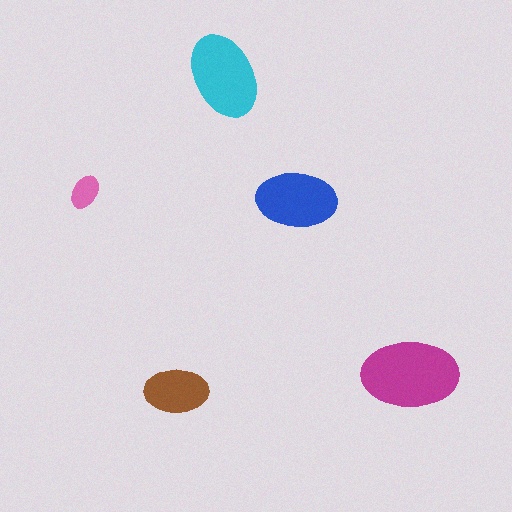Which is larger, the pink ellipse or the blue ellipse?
The blue one.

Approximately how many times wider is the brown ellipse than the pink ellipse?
About 2 times wider.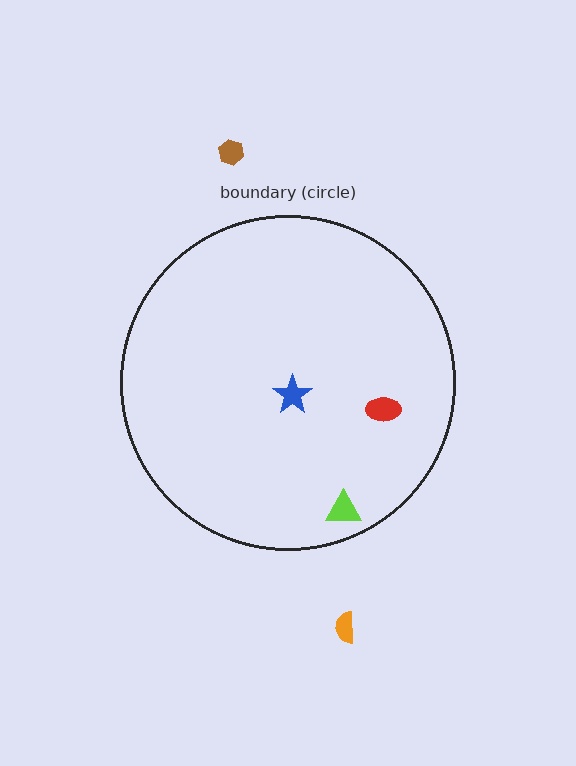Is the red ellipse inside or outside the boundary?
Inside.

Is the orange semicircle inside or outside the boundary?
Outside.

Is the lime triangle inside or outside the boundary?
Inside.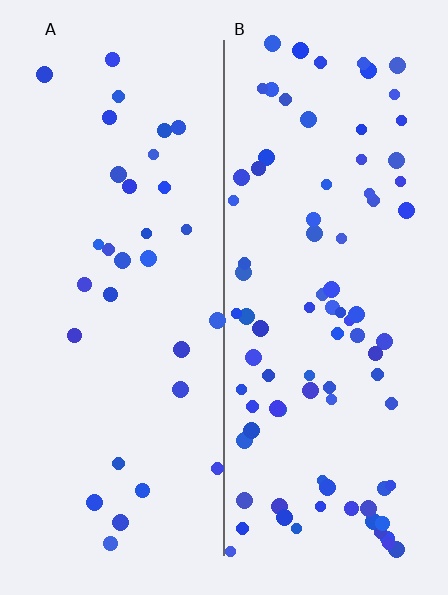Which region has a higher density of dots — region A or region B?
B (the right).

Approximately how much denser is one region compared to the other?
Approximately 2.7× — region B over region A.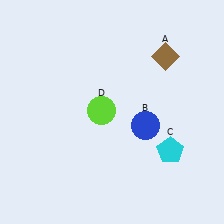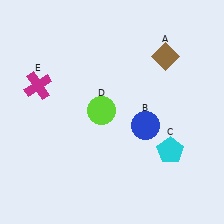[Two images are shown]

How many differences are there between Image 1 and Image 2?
There is 1 difference between the two images.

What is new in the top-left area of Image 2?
A magenta cross (E) was added in the top-left area of Image 2.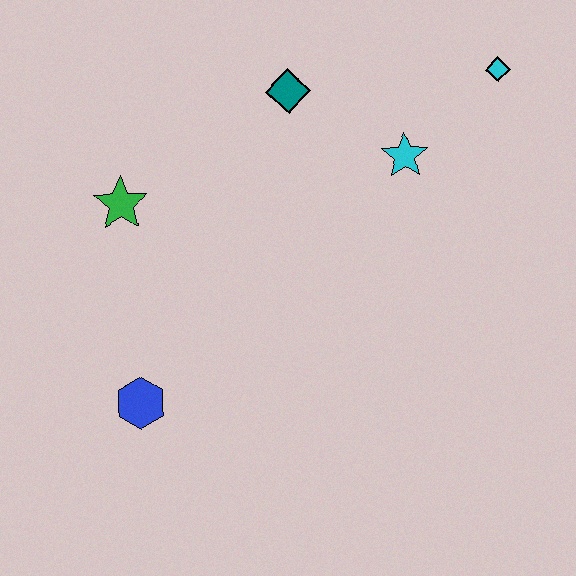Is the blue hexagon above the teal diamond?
No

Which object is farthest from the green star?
The cyan diamond is farthest from the green star.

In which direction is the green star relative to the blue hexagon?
The green star is above the blue hexagon.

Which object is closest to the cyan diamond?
The cyan star is closest to the cyan diamond.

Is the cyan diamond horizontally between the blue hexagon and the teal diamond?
No